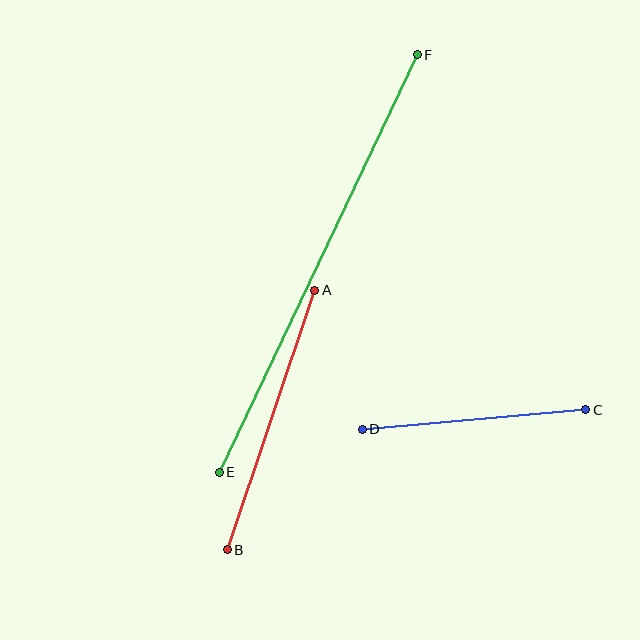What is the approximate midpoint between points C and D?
The midpoint is at approximately (474, 419) pixels.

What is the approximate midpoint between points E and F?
The midpoint is at approximately (318, 264) pixels.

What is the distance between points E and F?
The distance is approximately 462 pixels.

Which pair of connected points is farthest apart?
Points E and F are farthest apart.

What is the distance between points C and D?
The distance is approximately 224 pixels.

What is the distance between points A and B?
The distance is approximately 274 pixels.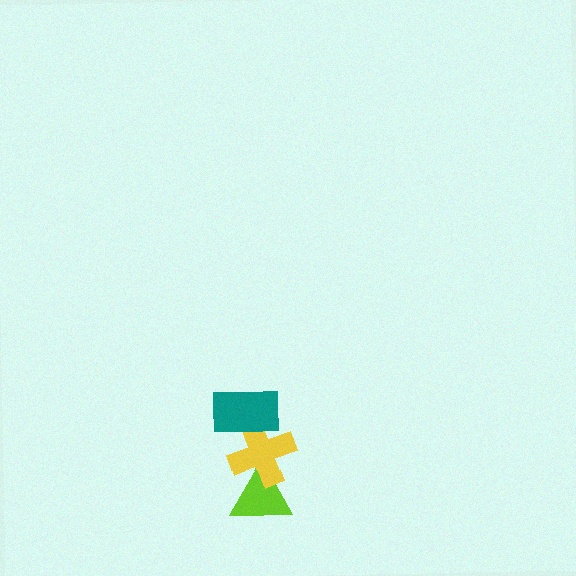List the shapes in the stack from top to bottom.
From top to bottom: the teal rectangle, the yellow cross, the lime triangle.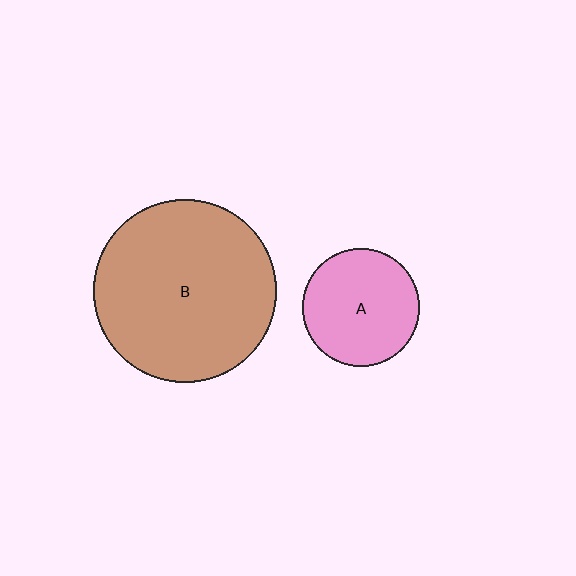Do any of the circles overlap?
No, none of the circles overlap.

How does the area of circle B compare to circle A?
Approximately 2.4 times.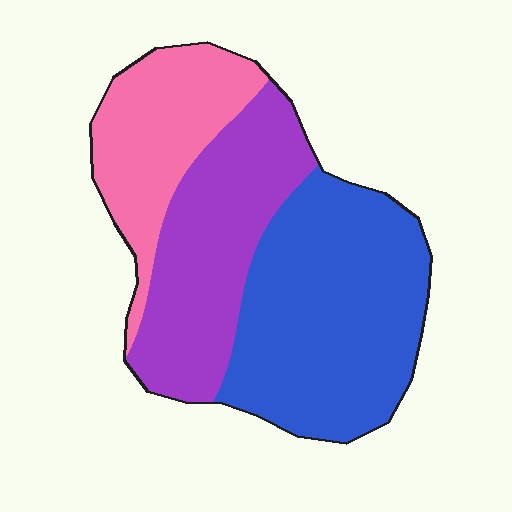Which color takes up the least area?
Pink, at roughly 25%.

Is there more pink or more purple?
Purple.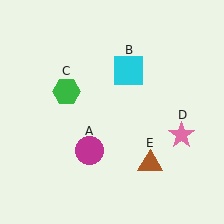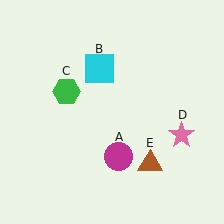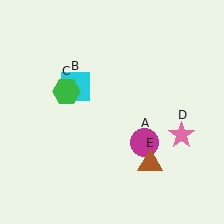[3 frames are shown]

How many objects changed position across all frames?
2 objects changed position: magenta circle (object A), cyan square (object B).